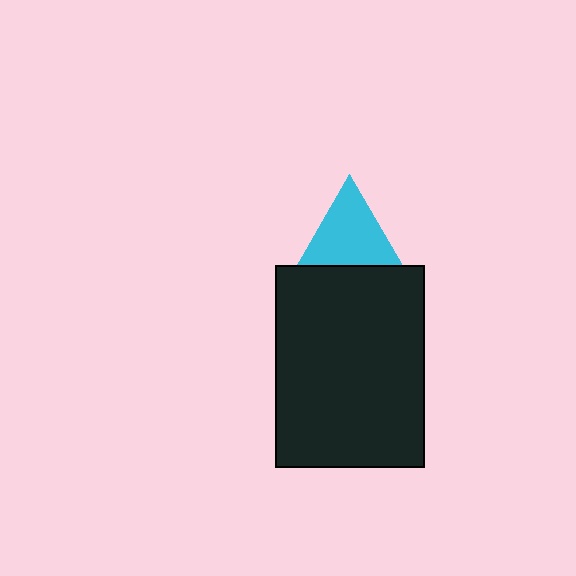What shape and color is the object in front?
The object in front is a black rectangle.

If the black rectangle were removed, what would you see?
You would see the complete cyan triangle.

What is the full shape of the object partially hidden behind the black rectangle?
The partially hidden object is a cyan triangle.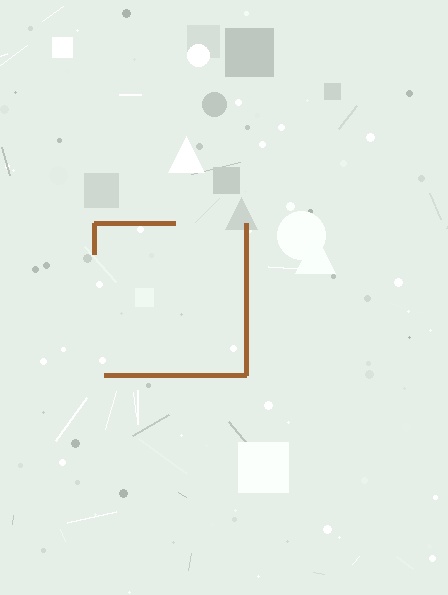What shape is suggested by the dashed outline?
The dashed outline suggests a square.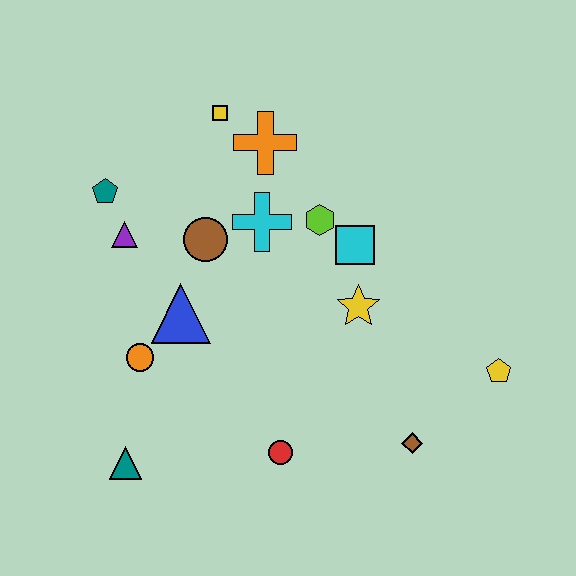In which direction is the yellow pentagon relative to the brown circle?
The yellow pentagon is to the right of the brown circle.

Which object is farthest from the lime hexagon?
The teal triangle is farthest from the lime hexagon.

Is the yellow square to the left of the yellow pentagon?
Yes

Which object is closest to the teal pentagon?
The purple triangle is closest to the teal pentagon.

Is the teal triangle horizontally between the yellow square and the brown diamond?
No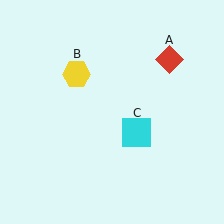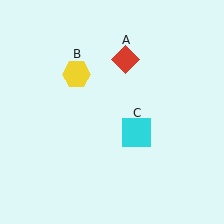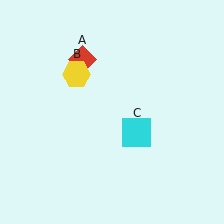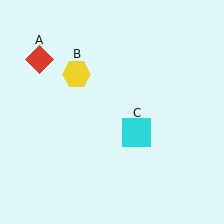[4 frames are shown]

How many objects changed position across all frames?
1 object changed position: red diamond (object A).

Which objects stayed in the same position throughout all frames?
Yellow hexagon (object B) and cyan square (object C) remained stationary.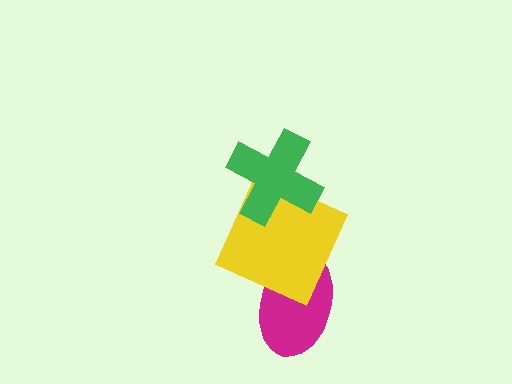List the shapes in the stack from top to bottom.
From top to bottom: the green cross, the yellow square, the magenta ellipse.